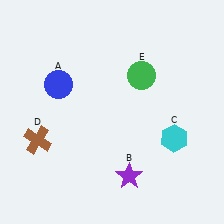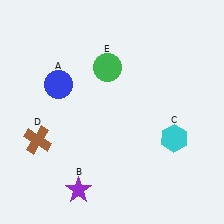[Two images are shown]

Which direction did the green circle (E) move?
The green circle (E) moved left.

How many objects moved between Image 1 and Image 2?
2 objects moved between the two images.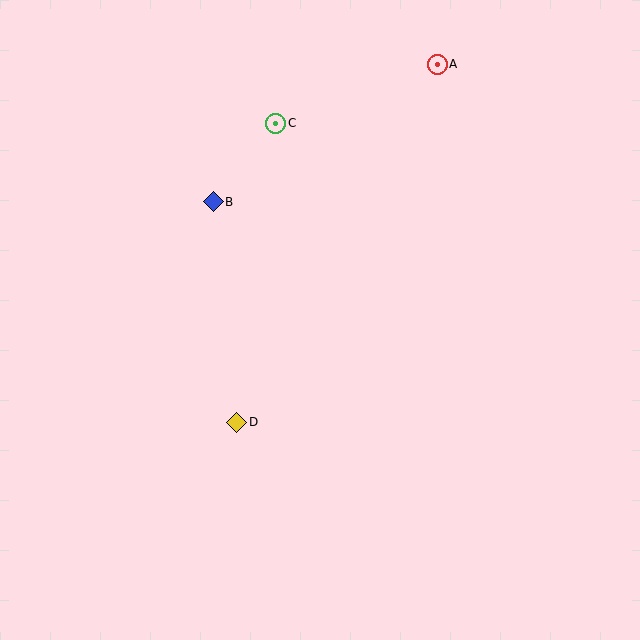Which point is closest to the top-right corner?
Point A is closest to the top-right corner.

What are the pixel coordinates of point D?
Point D is at (237, 422).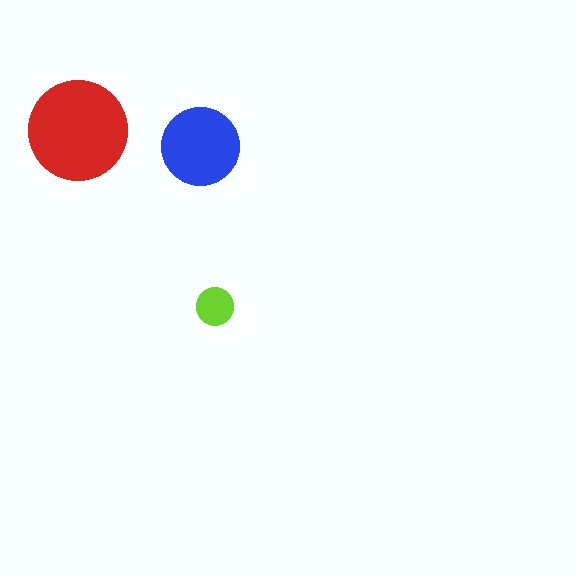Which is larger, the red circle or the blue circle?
The red one.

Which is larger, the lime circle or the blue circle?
The blue one.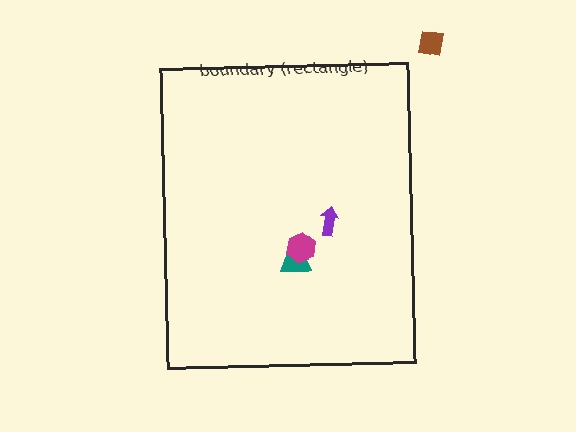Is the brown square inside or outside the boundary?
Outside.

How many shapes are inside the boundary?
3 inside, 1 outside.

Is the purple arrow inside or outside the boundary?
Inside.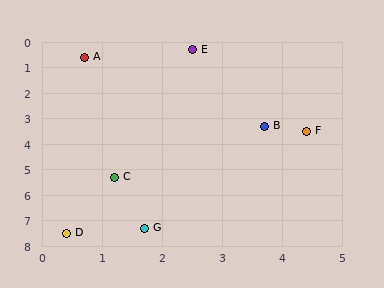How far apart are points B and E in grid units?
Points B and E are about 3.2 grid units apart.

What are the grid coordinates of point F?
Point F is at approximately (4.4, 3.5).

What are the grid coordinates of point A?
Point A is at approximately (0.7, 0.6).